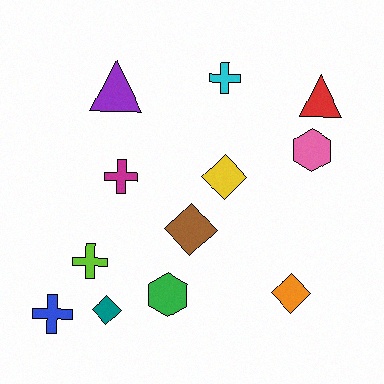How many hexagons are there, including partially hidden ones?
There are 2 hexagons.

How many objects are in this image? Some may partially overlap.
There are 12 objects.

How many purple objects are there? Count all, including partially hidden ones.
There is 1 purple object.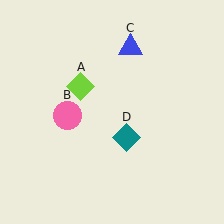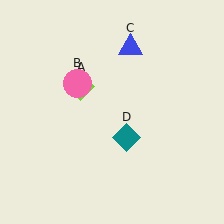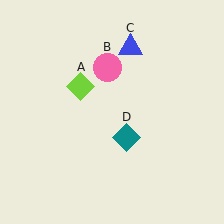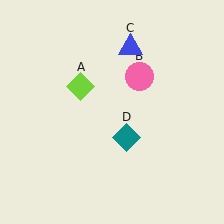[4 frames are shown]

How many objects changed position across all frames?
1 object changed position: pink circle (object B).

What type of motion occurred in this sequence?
The pink circle (object B) rotated clockwise around the center of the scene.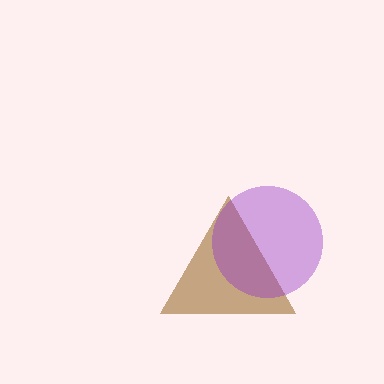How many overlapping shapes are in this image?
There are 2 overlapping shapes in the image.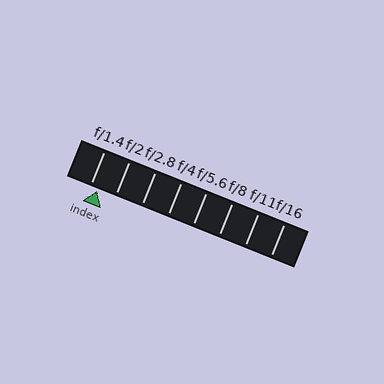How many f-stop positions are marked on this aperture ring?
There are 8 f-stop positions marked.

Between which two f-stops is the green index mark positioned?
The index mark is between f/1.4 and f/2.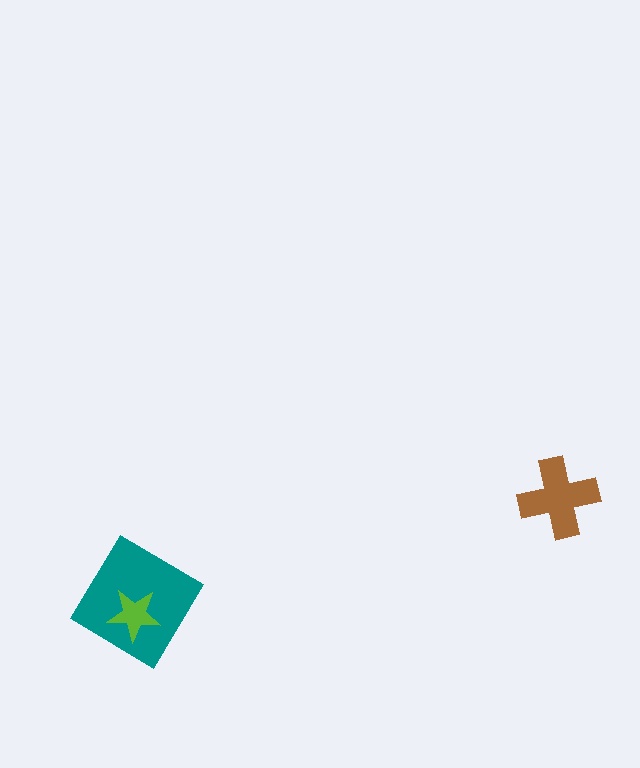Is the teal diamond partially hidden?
Yes, it is partially covered by another shape.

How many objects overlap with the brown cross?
0 objects overlap with the brown cross.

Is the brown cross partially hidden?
No, no other shape covers it.